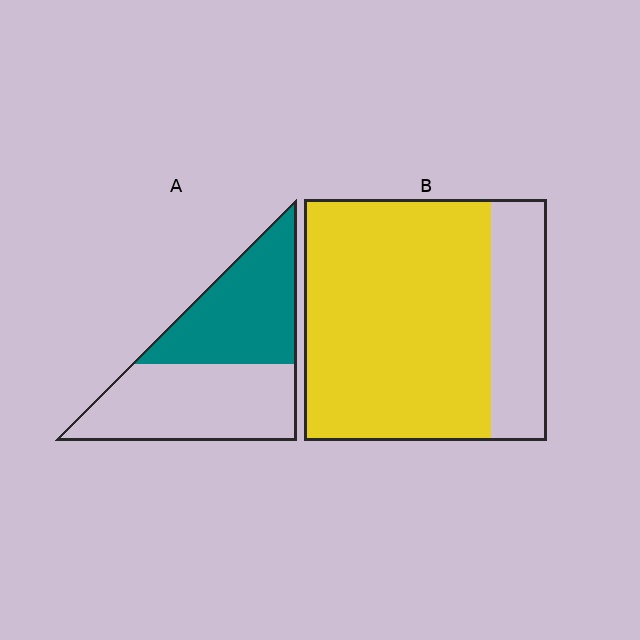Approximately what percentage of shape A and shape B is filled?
A is approximately 45% and B is approximately 75%.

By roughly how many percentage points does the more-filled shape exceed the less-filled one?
By roughly 30 percentage points (B over A).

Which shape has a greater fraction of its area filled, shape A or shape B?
Shape B.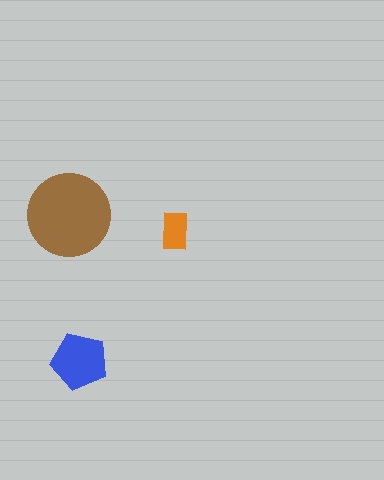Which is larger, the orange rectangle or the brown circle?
The brown circle.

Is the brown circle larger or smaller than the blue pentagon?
Larger.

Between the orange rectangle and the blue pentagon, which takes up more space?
The blue pentagon.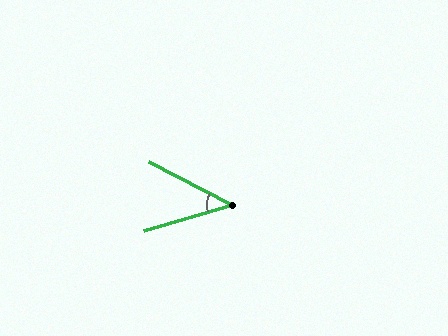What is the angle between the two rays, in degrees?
Approximately 44 degrees.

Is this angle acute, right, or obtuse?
It is acute.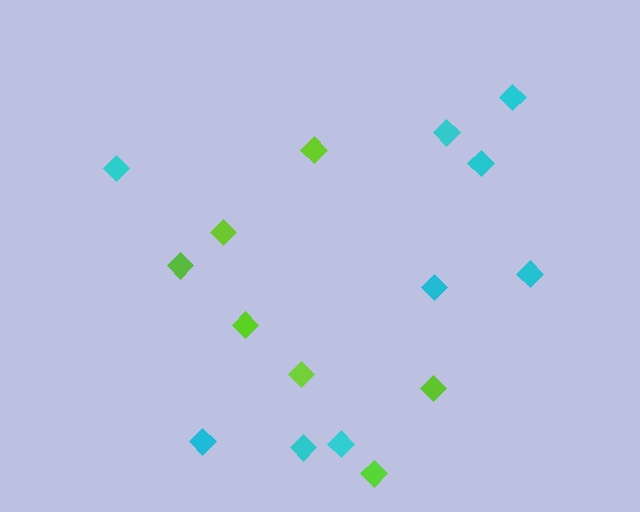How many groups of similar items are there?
There are 2 groups: one group of cyan diamonds (9) and one group of lime diamonds (7).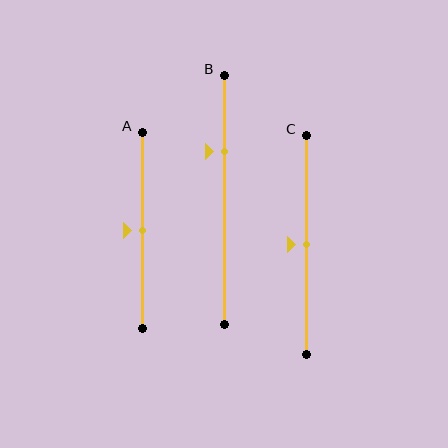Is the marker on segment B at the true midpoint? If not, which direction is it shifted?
No, the marker on segment B is shifted upward by about 19% of the segment length.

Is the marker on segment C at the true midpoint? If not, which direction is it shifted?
Yes, the marker on segment C is at the true midpoint.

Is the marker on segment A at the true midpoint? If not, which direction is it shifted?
Yes, the marker on segment A is at the true midpoint.